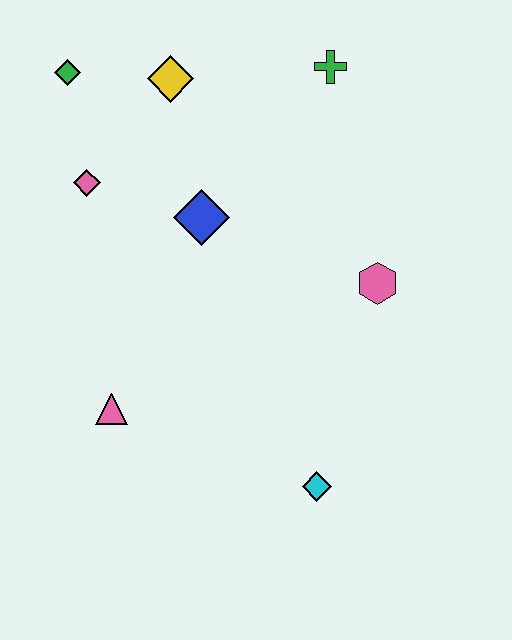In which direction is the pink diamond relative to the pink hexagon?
The pink diamond is to the left of the pink hexagon.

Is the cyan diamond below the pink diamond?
Yes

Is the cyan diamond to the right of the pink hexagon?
No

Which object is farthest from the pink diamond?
The cyan diamond is farthest from the pink diamond.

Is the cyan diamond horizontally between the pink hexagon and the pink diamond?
Yes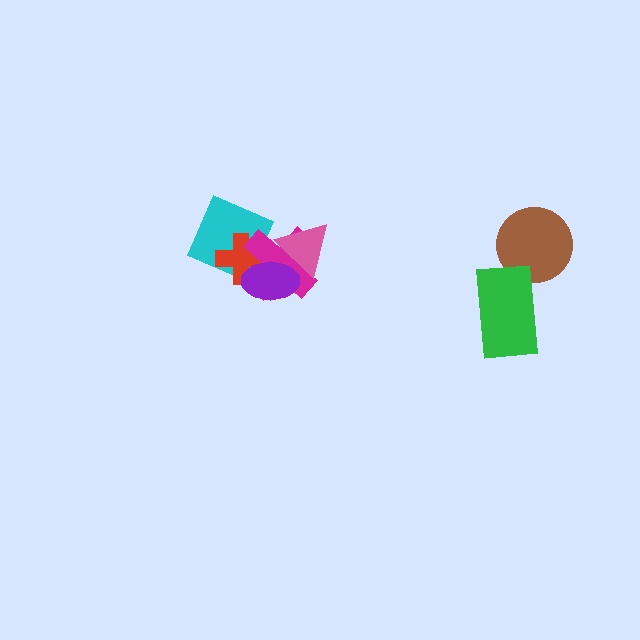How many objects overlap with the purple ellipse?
4 objects overlap with the purple ellipse.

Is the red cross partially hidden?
Yes, it is partially covered by another shape.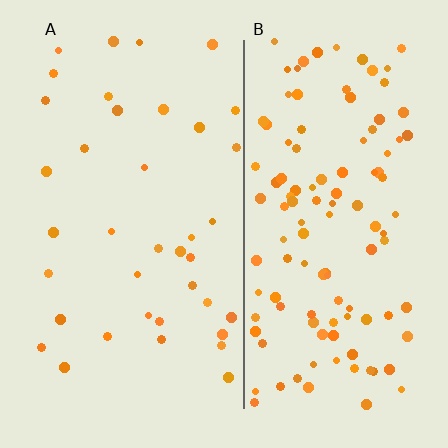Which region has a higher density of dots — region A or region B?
B (the right).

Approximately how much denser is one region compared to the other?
Approximately 3.1× — region B over region A.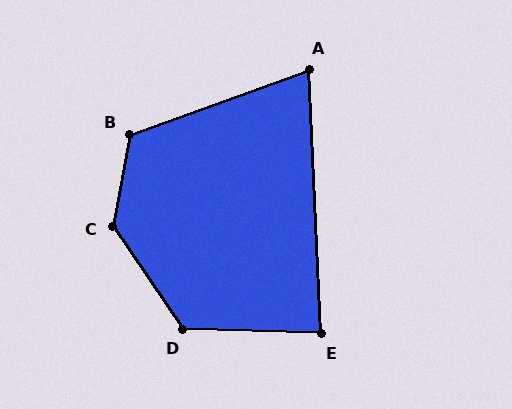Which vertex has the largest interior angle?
C, at approximately 136 degrees.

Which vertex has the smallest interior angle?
A, at approximately 73 degrees.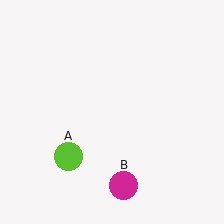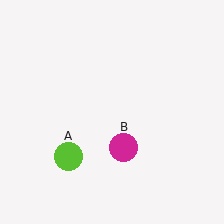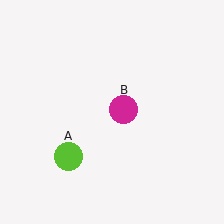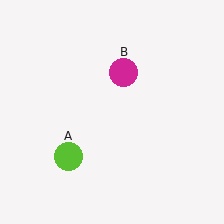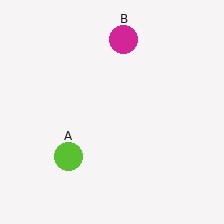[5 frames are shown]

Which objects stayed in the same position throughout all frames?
Lime circle (object A) remained stationary.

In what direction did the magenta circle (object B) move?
The magenta circle (object B) moved up.